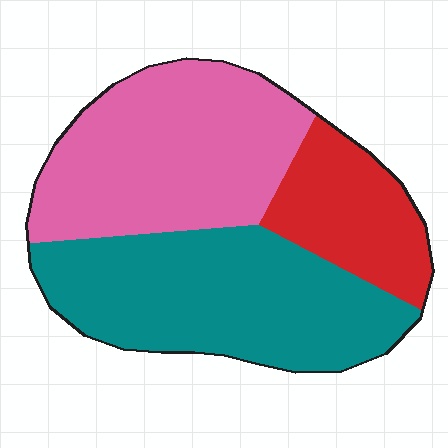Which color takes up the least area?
Red, at roughly 20%.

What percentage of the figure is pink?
Pink takes up about two fifths (2/5) of the figure.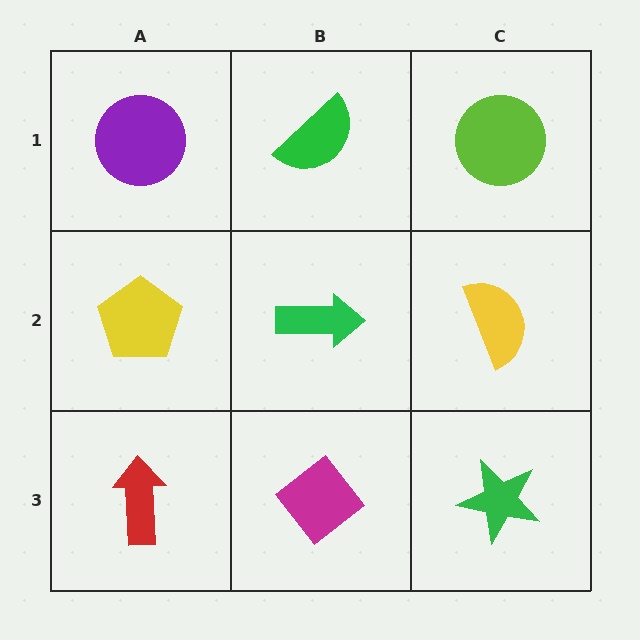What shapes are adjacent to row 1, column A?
A yellow pentagon (row 2, column A), a green semicircle (row 1, column B).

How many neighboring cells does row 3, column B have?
3.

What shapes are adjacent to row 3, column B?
A green arrow (row 2, column B), a red arrow (row 3, column A), a green star (row 3, column C).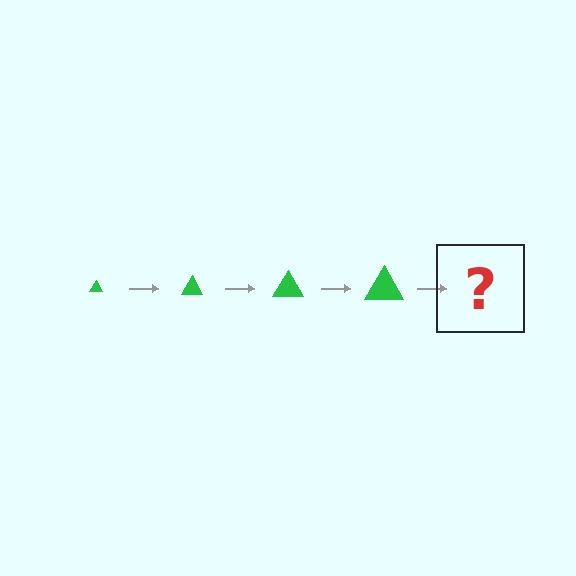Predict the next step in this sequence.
The next step is a green triangle, larger than the previous one.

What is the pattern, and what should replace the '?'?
The pattern is that the triangle gets progressively larger each step. The '?' should be a green triangle, larger than the previous one.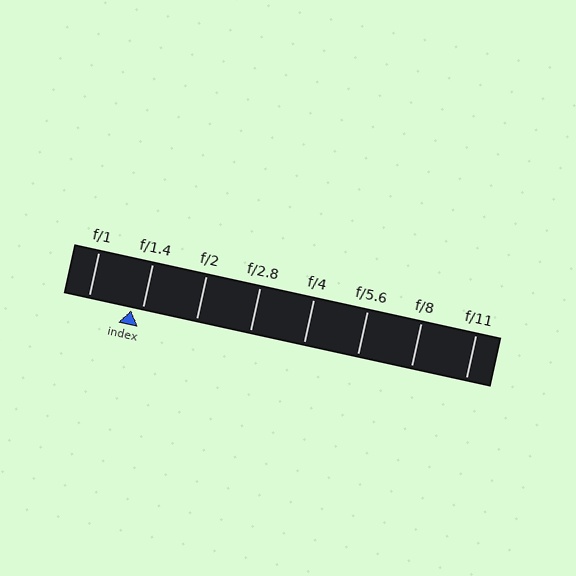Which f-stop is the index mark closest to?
The index mark is closest to f/1.4.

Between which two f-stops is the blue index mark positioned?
The index mark is between f/1 and f/1.4.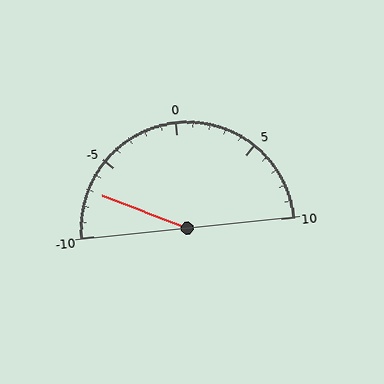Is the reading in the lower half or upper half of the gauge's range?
The reading is in the lower half of the range (-10 to 10).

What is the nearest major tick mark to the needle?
The nearest major tick mark is -5.